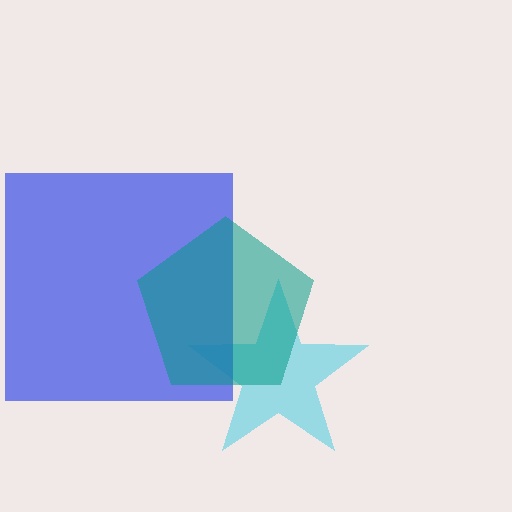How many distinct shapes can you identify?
There are 3 distinct shapes: a cyan star, a blue square, a teal pentagon.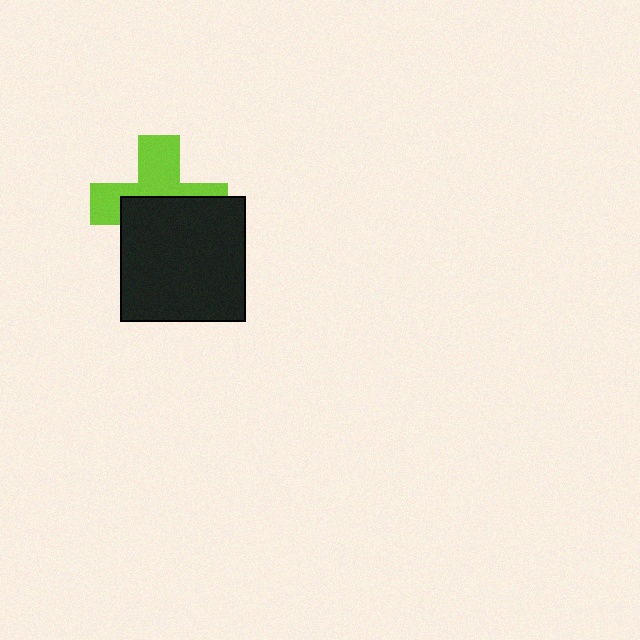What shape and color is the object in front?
The object in front is a black square.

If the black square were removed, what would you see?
You would see the complete lime cross.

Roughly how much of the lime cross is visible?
About half of it is visible (roughly 47%).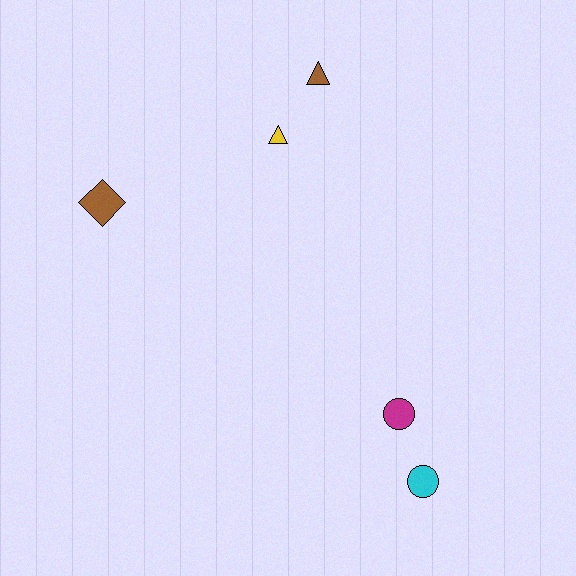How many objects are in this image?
There are 5 objects.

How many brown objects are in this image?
There are 2 brown objects.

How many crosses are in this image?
There are no crosses.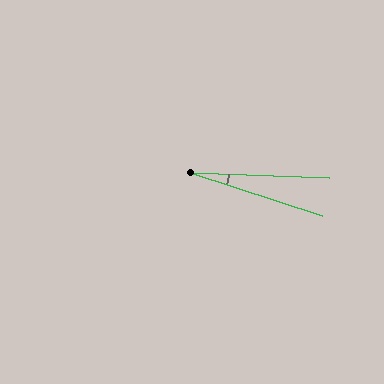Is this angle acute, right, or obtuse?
It is acute.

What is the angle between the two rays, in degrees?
Approximately 16 degrees.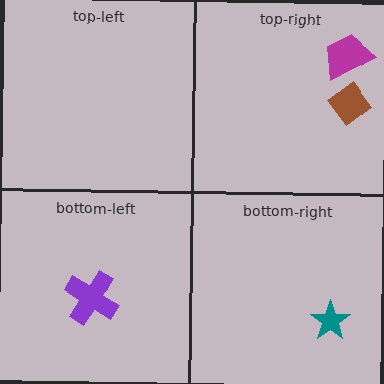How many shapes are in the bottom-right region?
1.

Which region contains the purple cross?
The bottom-left region.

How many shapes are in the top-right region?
2.